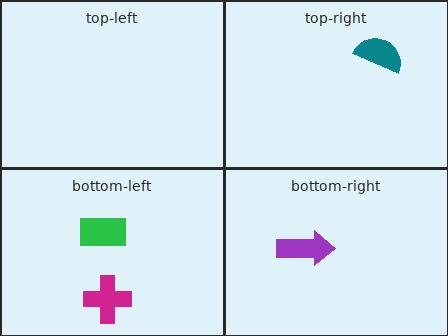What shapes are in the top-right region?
The teal semicircle.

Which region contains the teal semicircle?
The top-right region.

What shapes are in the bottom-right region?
The purple arrow.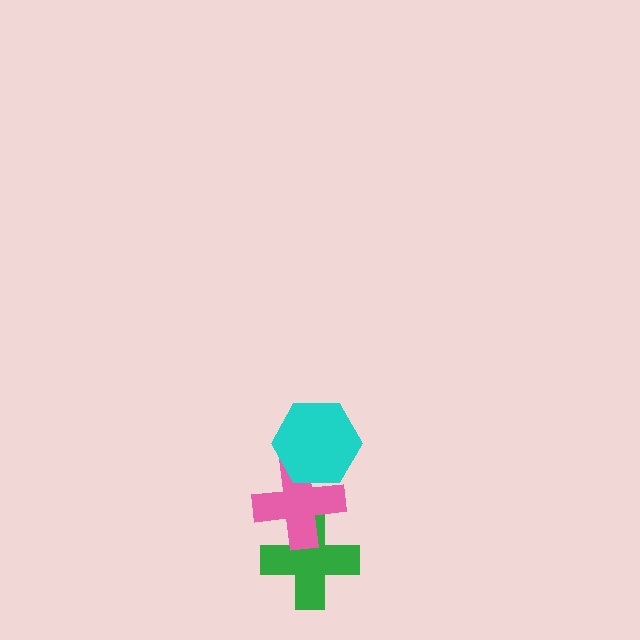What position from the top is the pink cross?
The pink cross is 2nd from the top.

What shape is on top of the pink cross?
The cyan hexagon is on top of the pink cross.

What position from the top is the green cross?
The green cross is 3rd from the top.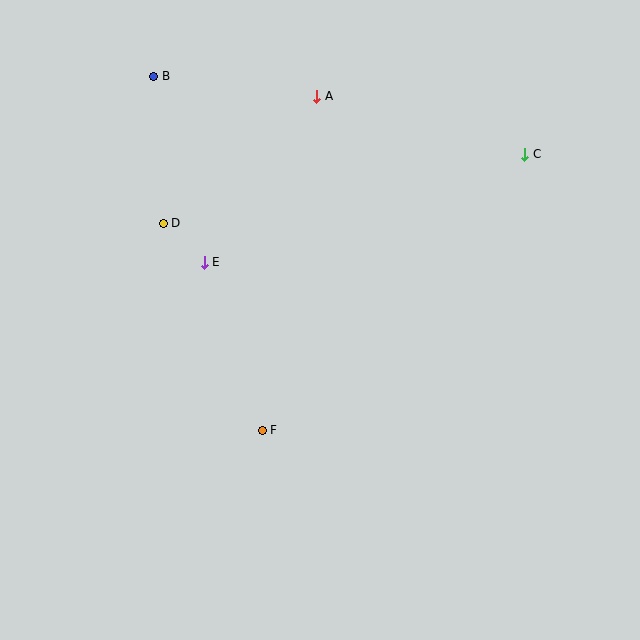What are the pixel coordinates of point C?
Point C is at (525, 154).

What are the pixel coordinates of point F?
Point F is at (262, 430).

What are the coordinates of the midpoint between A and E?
The midpoint between A and E is at (260, 179).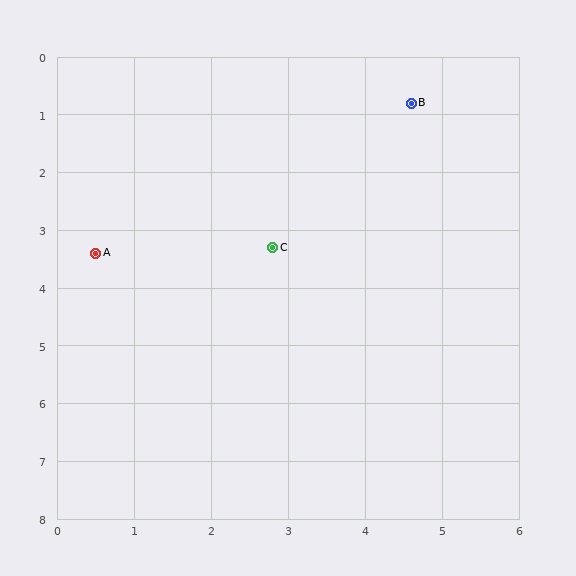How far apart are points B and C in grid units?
Points B and C are about 3.1 grid units apart.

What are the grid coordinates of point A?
Point A is at approximately (0.5, 3.4).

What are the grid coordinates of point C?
Point C is at approximately (2.8, 3.3).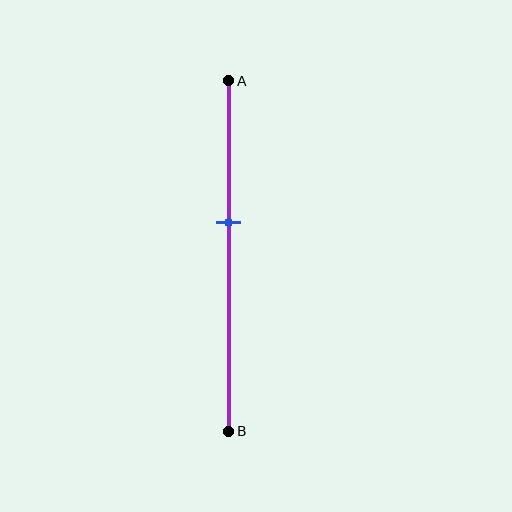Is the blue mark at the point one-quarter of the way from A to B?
No, the mark is at about 40% from A, not at the 25% one-quarter point.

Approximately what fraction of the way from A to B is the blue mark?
The blue mark is approximately 40% of the way from A to B.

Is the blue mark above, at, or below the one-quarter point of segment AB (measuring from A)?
The blue mark is below the one-quarter point of segment AB.